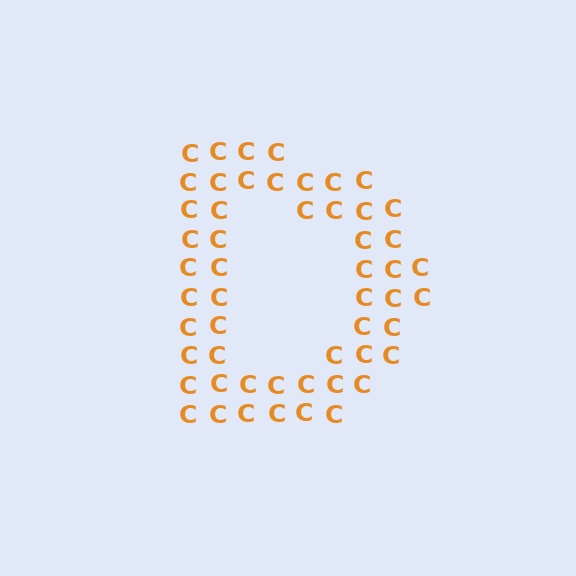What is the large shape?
The large shape is the letter D.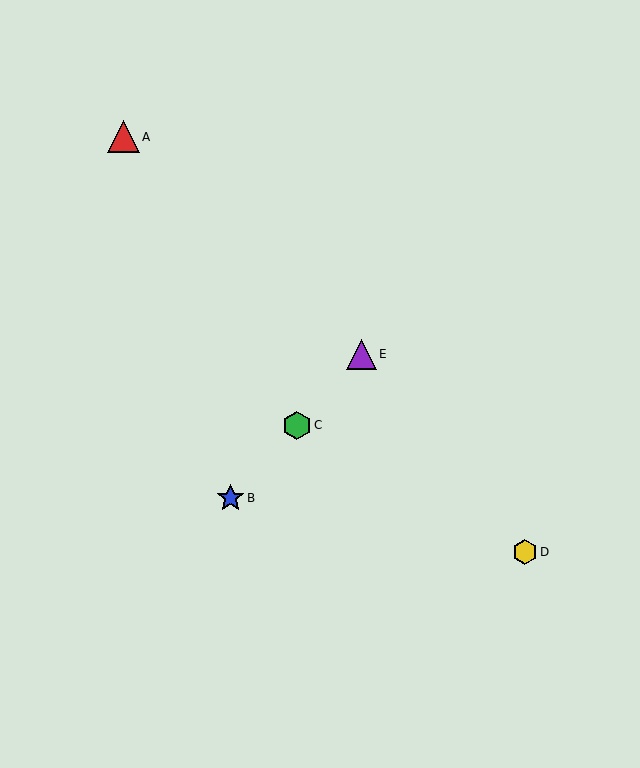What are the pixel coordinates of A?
Object A is at (124, 137).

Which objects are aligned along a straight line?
Objects B, C, E are aligned along a straight line.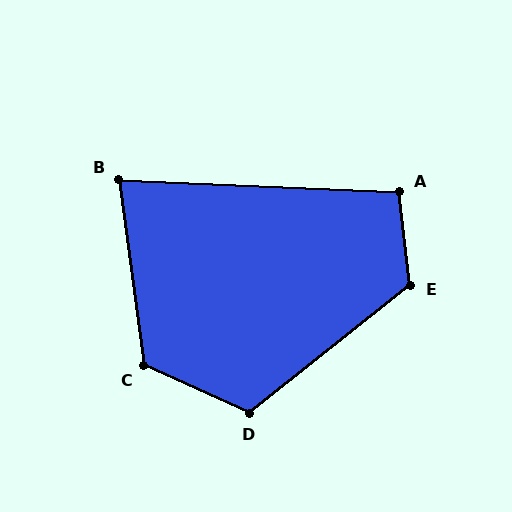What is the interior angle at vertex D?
Approximately 118 degrees (obtuse).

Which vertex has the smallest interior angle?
B, at approximately 80 degrees.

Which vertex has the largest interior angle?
C, at approximately 122 degrees.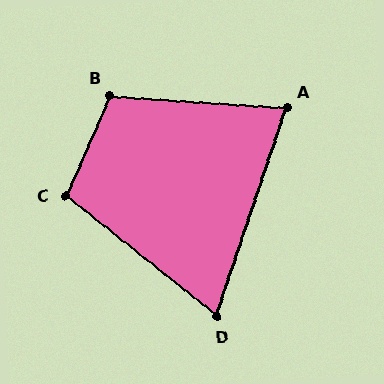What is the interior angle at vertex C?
Approximately 105 degrees (obtuse).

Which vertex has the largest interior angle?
B, at approximately 110 degrees.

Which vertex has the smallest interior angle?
D, at approximately 70 degrees.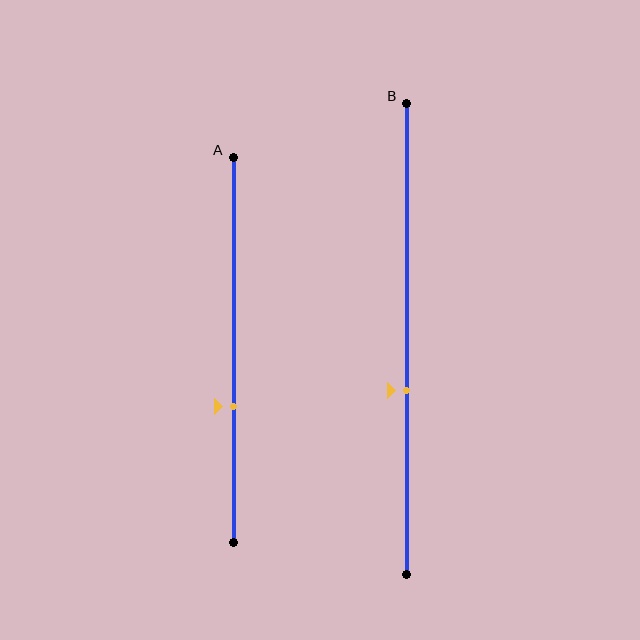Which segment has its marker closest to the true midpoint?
Segment B has its marker closest to the true midpoint.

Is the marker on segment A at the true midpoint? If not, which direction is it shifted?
No, the marker on segment A is shifted downward by about 15% of the segment length.